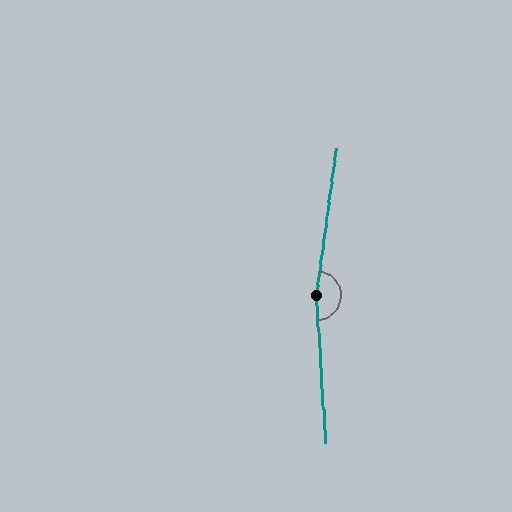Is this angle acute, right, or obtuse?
It is obtuse.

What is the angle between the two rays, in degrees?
Approximately 169 degrees.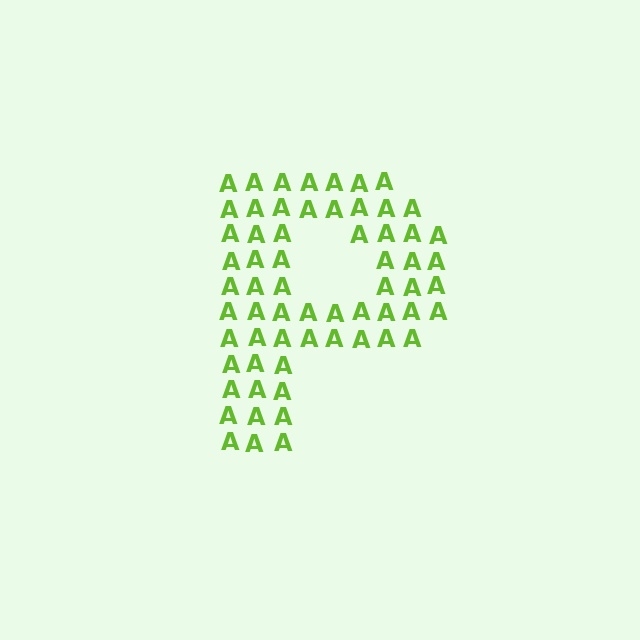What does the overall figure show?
The overall figure shows the letter P.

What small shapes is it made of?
It is made of small letter A's.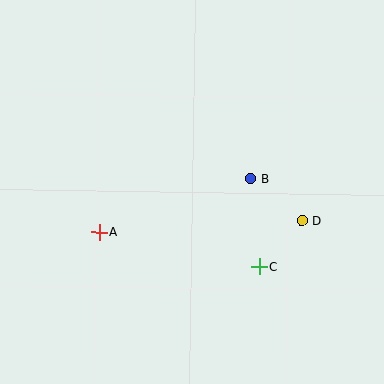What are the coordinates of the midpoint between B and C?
The midpoint between B and C is at (255, 223).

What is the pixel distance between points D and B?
The distance between D and B is 66 pixels.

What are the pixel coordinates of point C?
Point C is at (259, 267).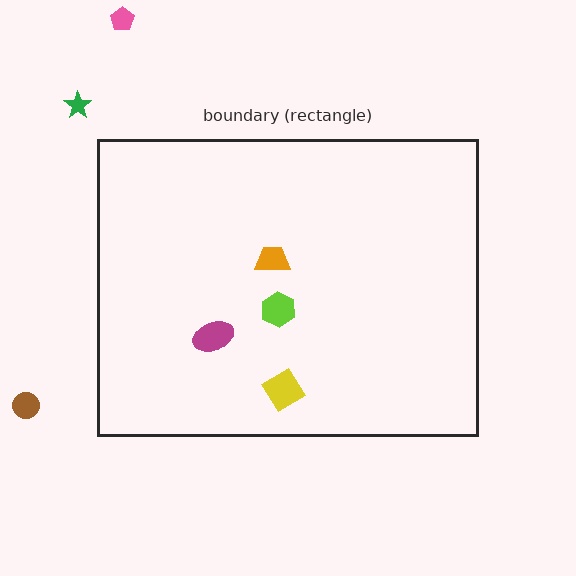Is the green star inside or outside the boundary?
Outside.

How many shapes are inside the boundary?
4 inside, 3 outside.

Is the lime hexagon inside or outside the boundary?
Inside.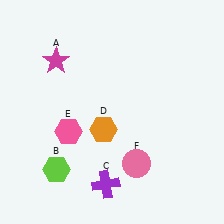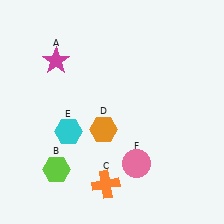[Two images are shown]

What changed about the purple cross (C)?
In Image 1, C is purple. In Image 2, it changed to orange.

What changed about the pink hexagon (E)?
In Image 1, E is pink. In Image 2, it changed to cyan.